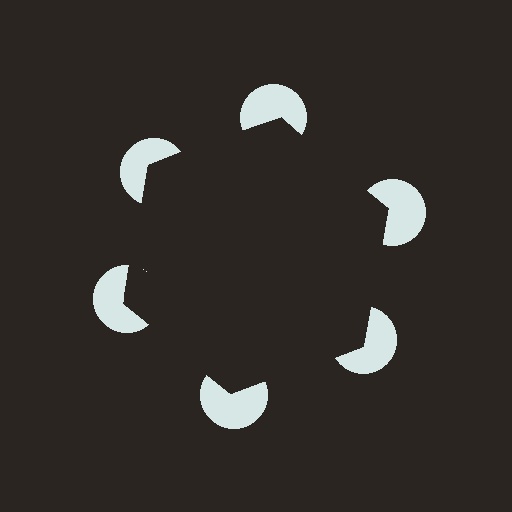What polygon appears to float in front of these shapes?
An illusory hexagon — its edges are inferred from the aligned wedge cuts in the pac-man discs, not physically drawn.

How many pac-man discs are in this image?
There are 6 — one at each vertex of the illusory hexagon.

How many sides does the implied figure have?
6 sides.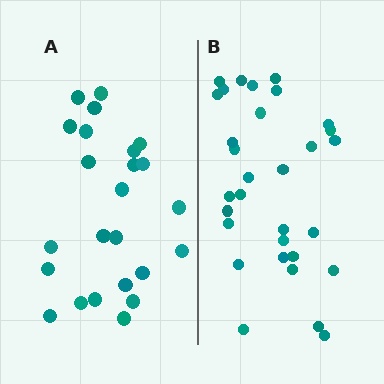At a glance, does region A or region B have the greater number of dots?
Region B (the right region) has more dots.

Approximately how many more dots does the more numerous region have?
Region B has roughly 8 or so more dots than region A.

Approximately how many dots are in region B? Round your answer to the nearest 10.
About 30 dots. (The exact count is 31, which rounds to 30.)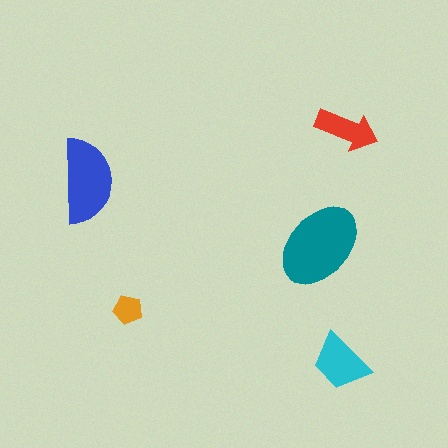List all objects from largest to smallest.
The teal ellipse, the blue semicircle, the cyan trapezoid, the red arrow, the orange pentagon.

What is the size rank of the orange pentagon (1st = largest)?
5th.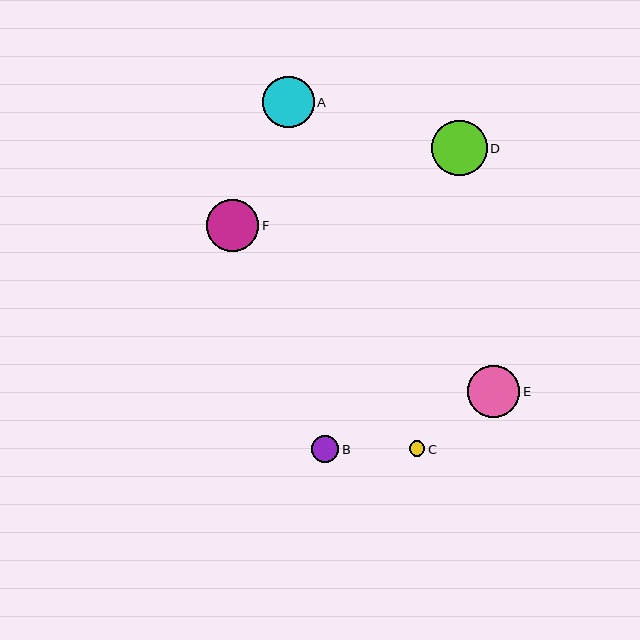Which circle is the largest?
Circle D is the largest with a size of approximately 56 pixels.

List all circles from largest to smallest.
From largest to smallest: D, F, E, A, B, C.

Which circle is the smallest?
Circle C is the smallest with a size of approximately 15 pixels.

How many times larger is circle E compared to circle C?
Circle E is approximately 3.4 times the size of circle C.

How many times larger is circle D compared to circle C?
Circle D is approximately 3.7 times the size of circle C.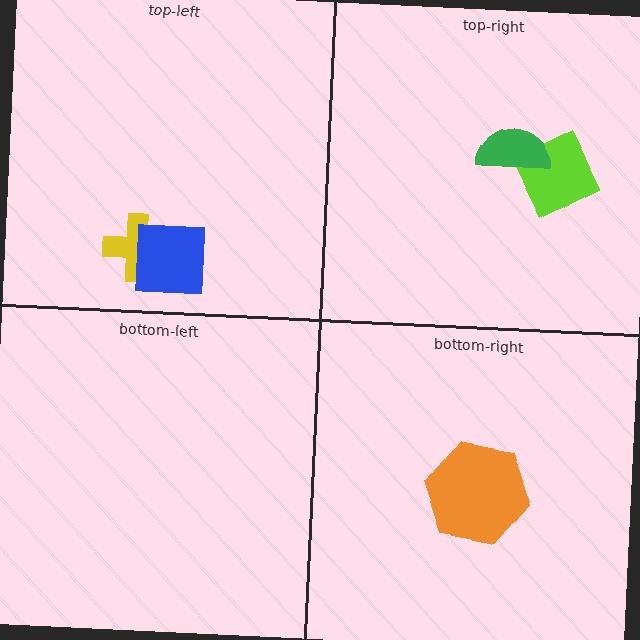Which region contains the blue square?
The top-left region.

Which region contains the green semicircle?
The top-right region.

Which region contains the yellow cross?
The top-left region.